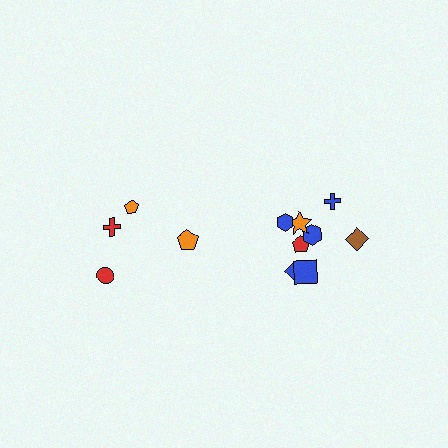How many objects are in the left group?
There are 4 objects.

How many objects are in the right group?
There are 8 objects.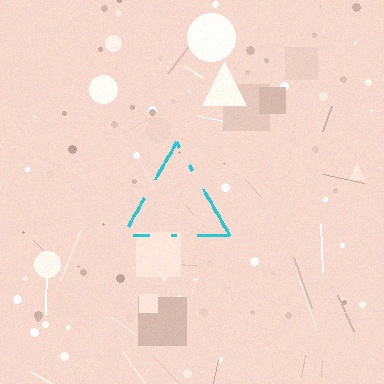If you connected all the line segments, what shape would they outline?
They would outline a triangle.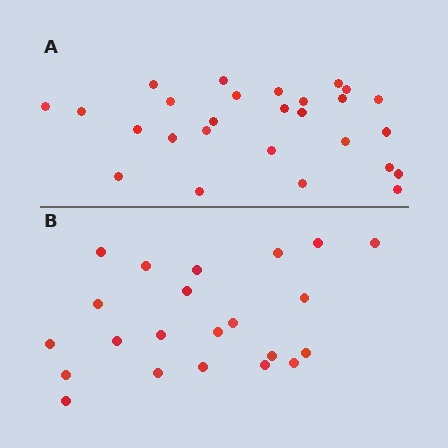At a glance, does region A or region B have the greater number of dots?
Region A (the top region) has more dots.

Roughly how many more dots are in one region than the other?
Region A has about 5 more dots than region B.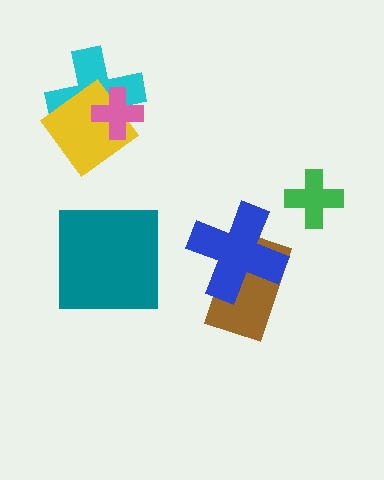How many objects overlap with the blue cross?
1 object overlaps with the blue cross.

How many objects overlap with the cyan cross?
2 objects overlap with the cyan cross.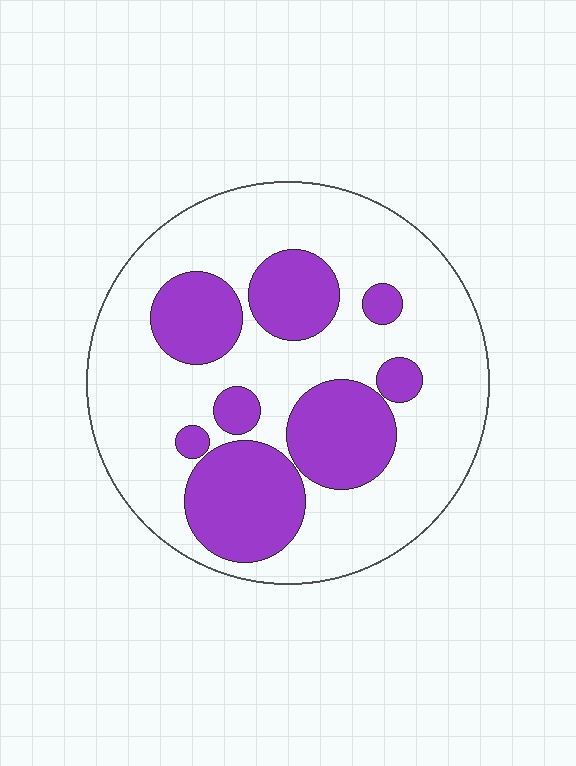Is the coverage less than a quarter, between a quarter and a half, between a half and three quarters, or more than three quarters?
Between a quarter and a half.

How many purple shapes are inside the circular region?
8.